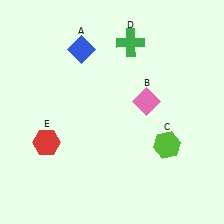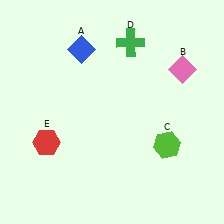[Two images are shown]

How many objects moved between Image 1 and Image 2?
1 object moved between the two images.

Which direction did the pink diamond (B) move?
The pink diamond (B) moved right.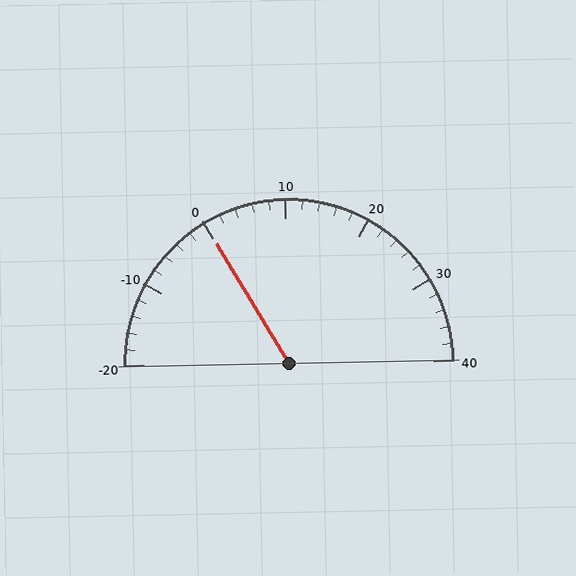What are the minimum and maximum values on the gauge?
The gauge ranges from -20 to 40.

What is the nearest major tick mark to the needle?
The nearest major tick mark is 0.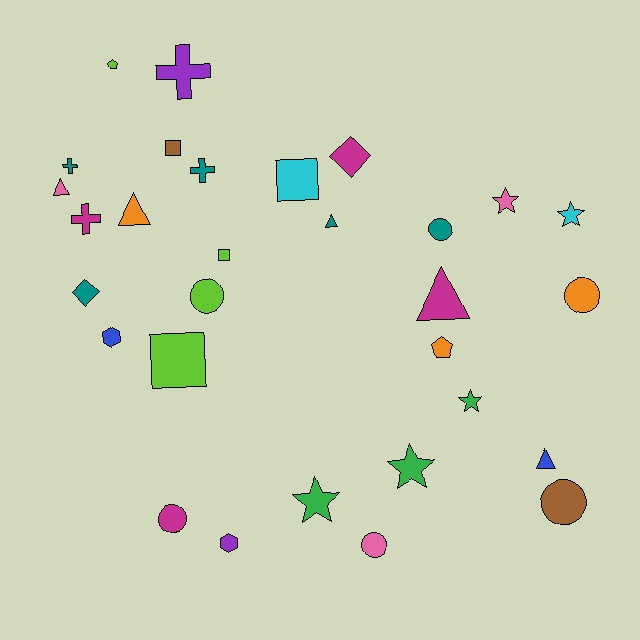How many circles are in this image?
There are 6 circles.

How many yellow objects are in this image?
There are no yellow objects.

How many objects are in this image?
There are 30 objects.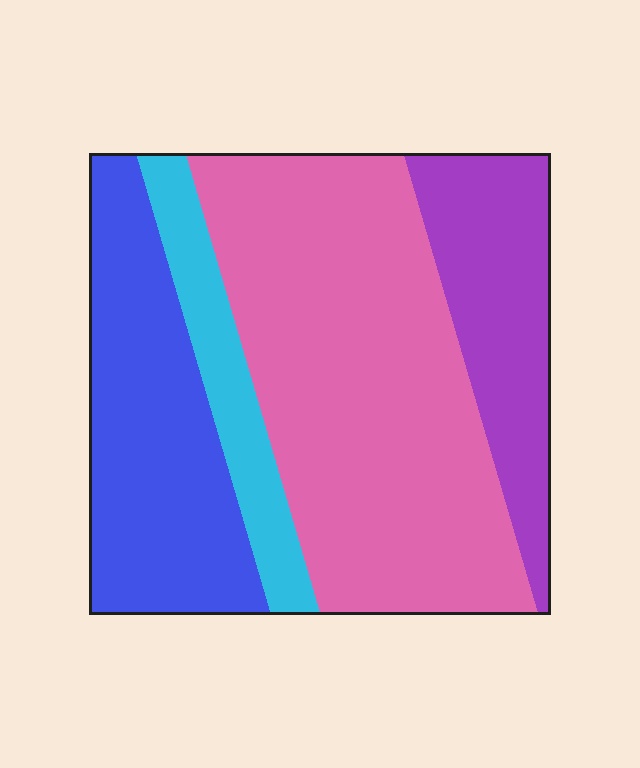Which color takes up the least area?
Cyan, at roughly 10%.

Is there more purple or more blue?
Blue.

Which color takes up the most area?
Pink, at roughly 45%.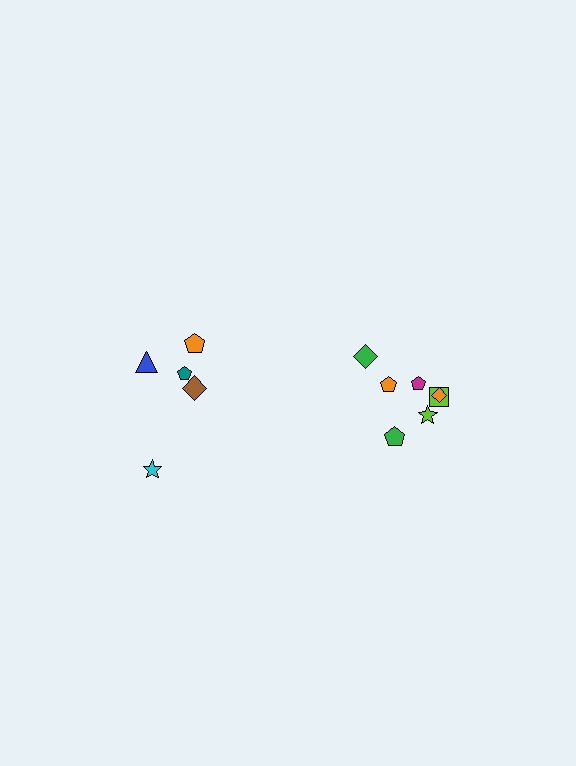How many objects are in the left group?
There are 5 objects.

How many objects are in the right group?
There are 7 objects.